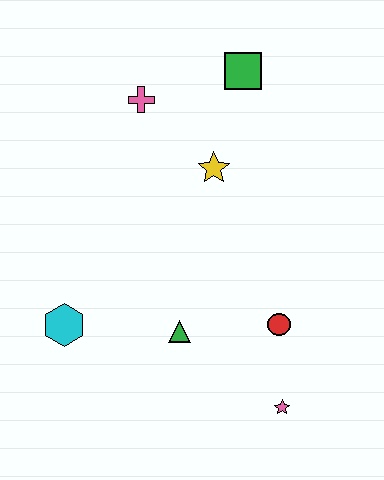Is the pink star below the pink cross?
Yes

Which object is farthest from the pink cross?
The pink star is farthest from the pink cross.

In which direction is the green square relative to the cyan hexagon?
The green square is above the cyan hexagon.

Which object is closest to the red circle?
The pink star is closest to the red circle.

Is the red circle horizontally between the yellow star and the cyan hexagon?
No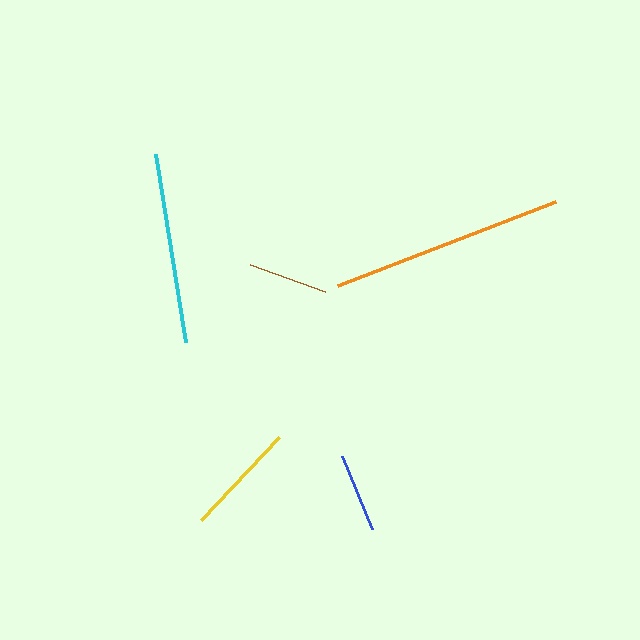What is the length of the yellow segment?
The yellow segment is approximately 114 pixels long.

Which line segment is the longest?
The orange line is the longest at approximately 233 pixels.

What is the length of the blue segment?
The blue segment is approximately 79 pixels long.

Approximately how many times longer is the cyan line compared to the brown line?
The cyan line is approximately 2.4 times the length of the brown line.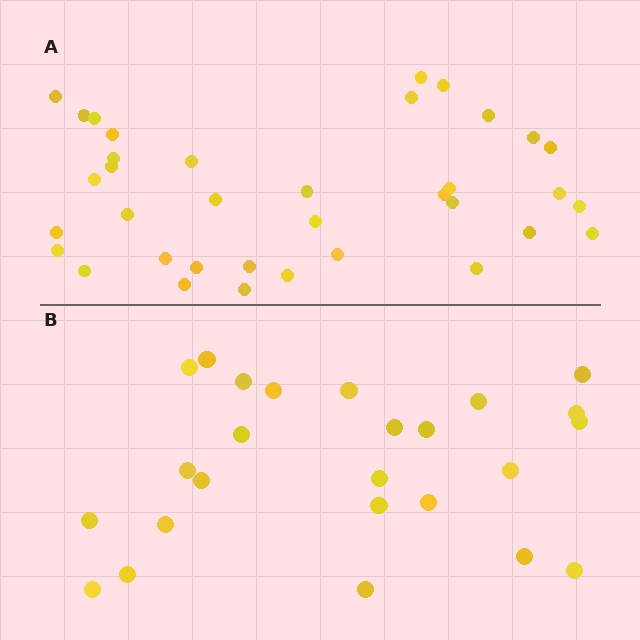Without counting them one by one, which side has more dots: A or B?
Region A (the top region) has more dots.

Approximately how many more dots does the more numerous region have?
Region A has roughly 12 or so more dots than region B.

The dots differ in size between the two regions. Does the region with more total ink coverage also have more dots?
No. Region B has more total ink coverage because its dots are larger, but region A actually contains more individual dots. Total area can be misleading — the number of items is what matters here.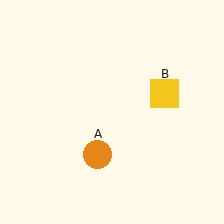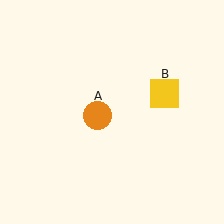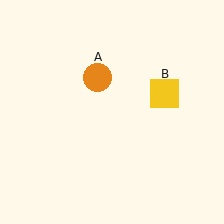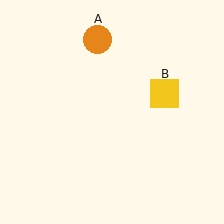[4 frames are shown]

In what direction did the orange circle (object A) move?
The orange circle (object A) moved up.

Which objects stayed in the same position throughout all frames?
Yellow square (object B) remained stationary.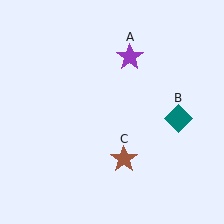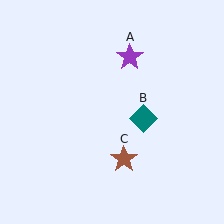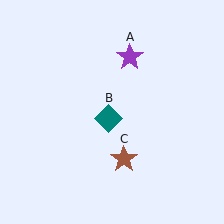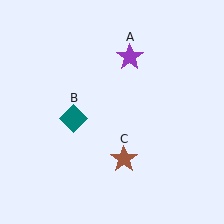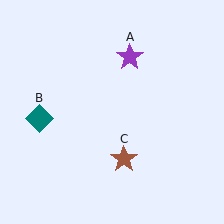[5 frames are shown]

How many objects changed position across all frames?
1 object changed position: teal diamond (object B).